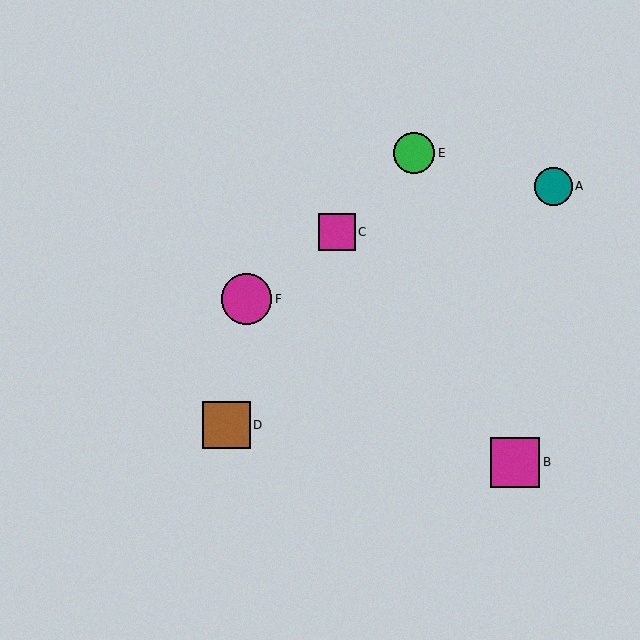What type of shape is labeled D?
Shape D is a brown square.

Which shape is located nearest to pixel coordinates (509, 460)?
The magenta square (labeled B) at (515, 462) is nearest to that location.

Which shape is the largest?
The magenta circle (labeled F) is the largest.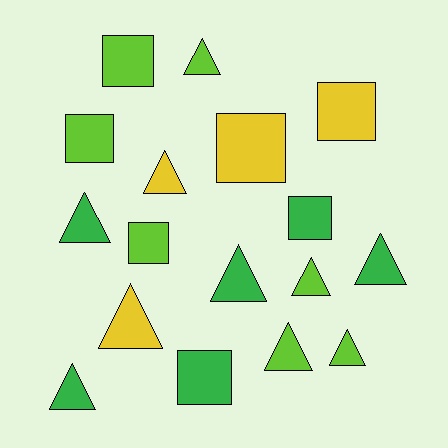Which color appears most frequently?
Lime, with 7 objects.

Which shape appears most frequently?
Triangle, with 10 objects.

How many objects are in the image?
There are 17 objects.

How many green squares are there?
There are 2 green squares.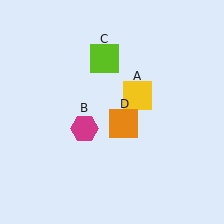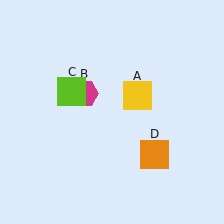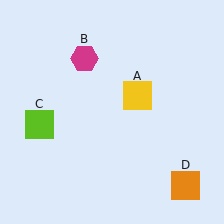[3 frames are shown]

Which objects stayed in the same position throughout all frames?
Yellow square (object A) remained stationary.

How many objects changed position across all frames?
3 objects changed position: magenta hexagon (object B), lime square (object C), orange square (object D).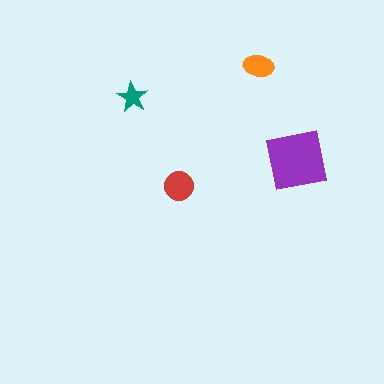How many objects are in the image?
There are 4 objects in the image.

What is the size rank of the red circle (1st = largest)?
2nd.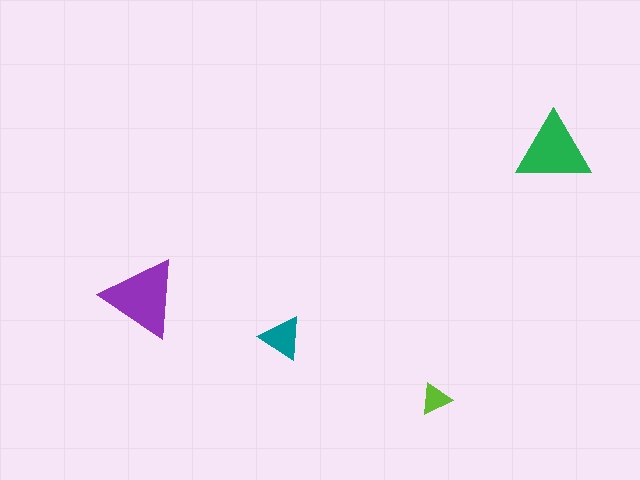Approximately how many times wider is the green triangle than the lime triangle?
About 2.5 times wider.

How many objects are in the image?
There are 4 objects in the image.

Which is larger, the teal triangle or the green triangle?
The green one.